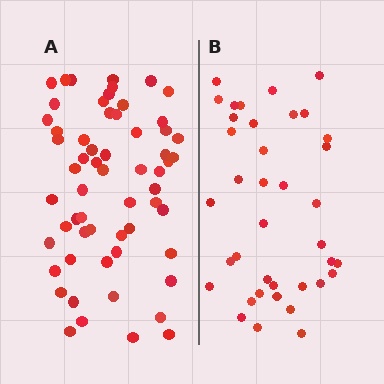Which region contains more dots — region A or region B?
Region A (the left region) has more dots.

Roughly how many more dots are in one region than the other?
Region A has approximately 20 more dots than region B.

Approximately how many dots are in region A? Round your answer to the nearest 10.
About 60 dots.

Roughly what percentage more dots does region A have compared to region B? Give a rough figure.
About 60% more.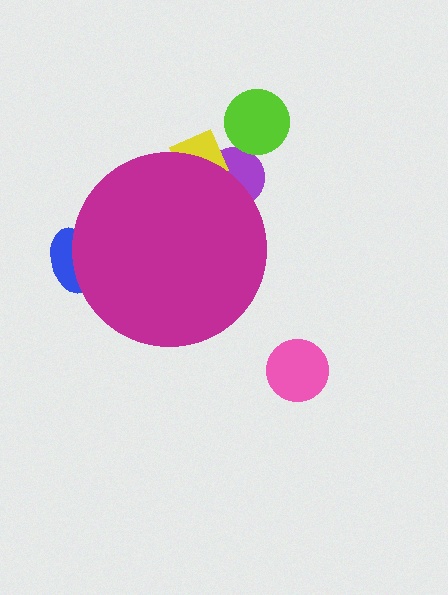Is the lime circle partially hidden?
No, the lime circle is fully visible.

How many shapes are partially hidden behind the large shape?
3 shapes are partially hidden.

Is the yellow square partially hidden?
Yes, the yellow square is partially hidden behind the magenta circle.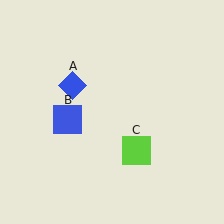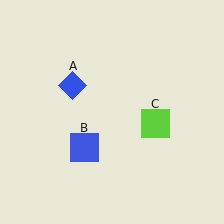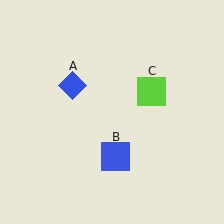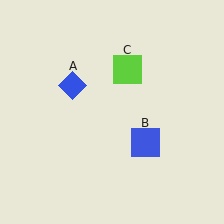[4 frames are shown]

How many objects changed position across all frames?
2 objects changed position: blue square (object B), lime square (object C).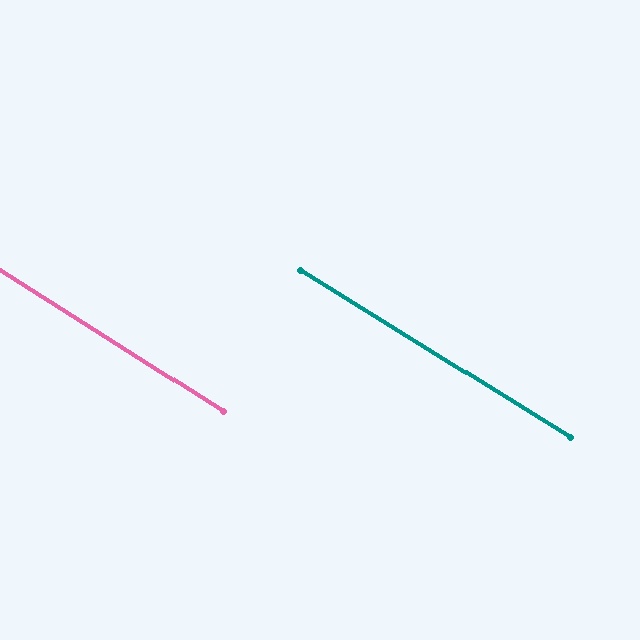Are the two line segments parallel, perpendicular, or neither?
Parallel — their directions differ by only 0.7°.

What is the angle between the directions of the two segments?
Approximately 1 degree.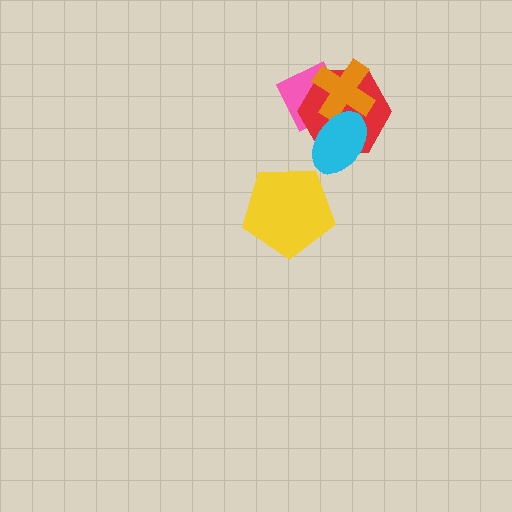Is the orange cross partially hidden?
Yes, it is partially covered by another shape.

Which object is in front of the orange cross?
The cyan ellipse is in front of the orange cross.